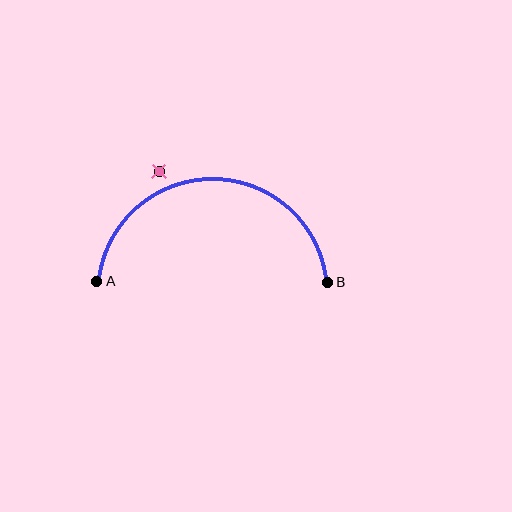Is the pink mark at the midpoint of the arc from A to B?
No — the pink mark does not lie on the arc at all. It sits slightly outside the curve.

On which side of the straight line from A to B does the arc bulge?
The arc bulges above the straight line connecting A and B.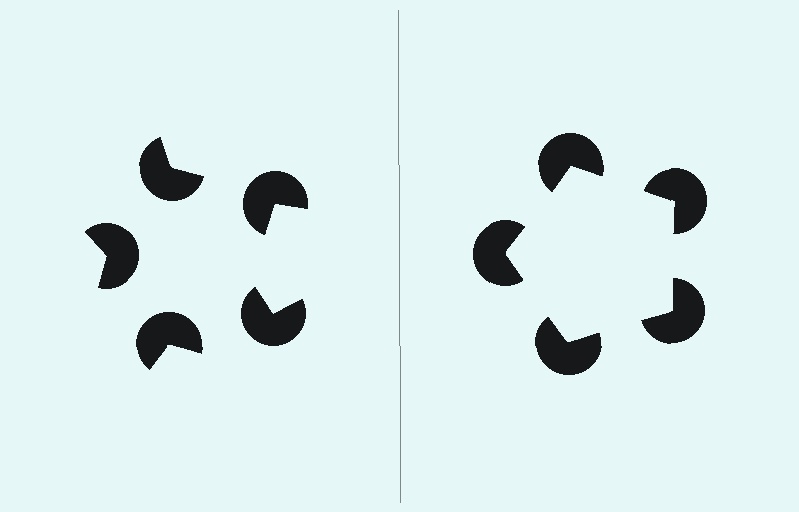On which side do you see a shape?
An illusory pentagon appears on the right side. On the left side the wedge cuts are rotated, so no coherent shape forms.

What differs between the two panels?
The pac-man discs are positioned identically on both sides; only the wedge orientations differ. On the right they align to a pentagon; on the left they are misaligned.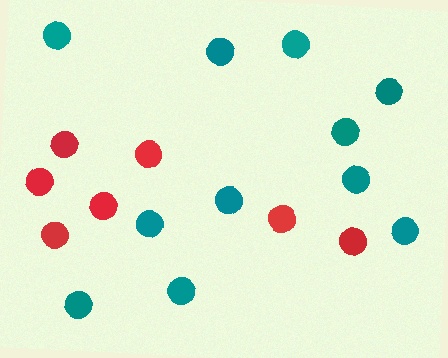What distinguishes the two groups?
There are 2 groups: one group of teal circles (11) and one group of red circles (7).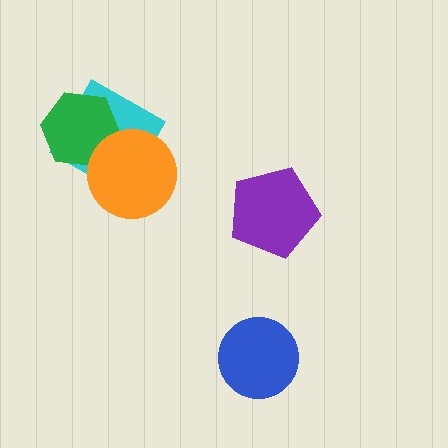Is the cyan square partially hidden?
Yes, it is partially covered by another shape.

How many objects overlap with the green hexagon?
2 objects overlap with the green hexagon.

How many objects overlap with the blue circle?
0 objects overlap with the blue circle.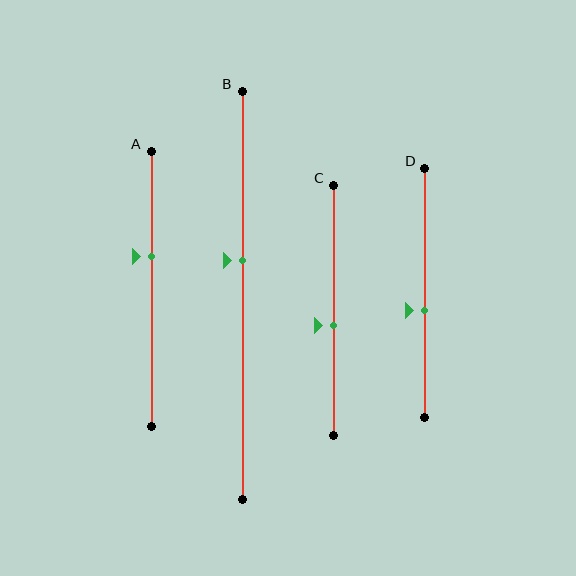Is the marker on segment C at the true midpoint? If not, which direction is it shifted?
No, the marker on segment C is shifted downward by about 6% of the segment length.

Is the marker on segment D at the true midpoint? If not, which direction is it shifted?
No, the marker on segment D is shifted downward by about 7% of the segment length.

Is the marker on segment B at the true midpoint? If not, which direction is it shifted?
No, the marker on segment B is shifted upward by about 9% of the segment length.